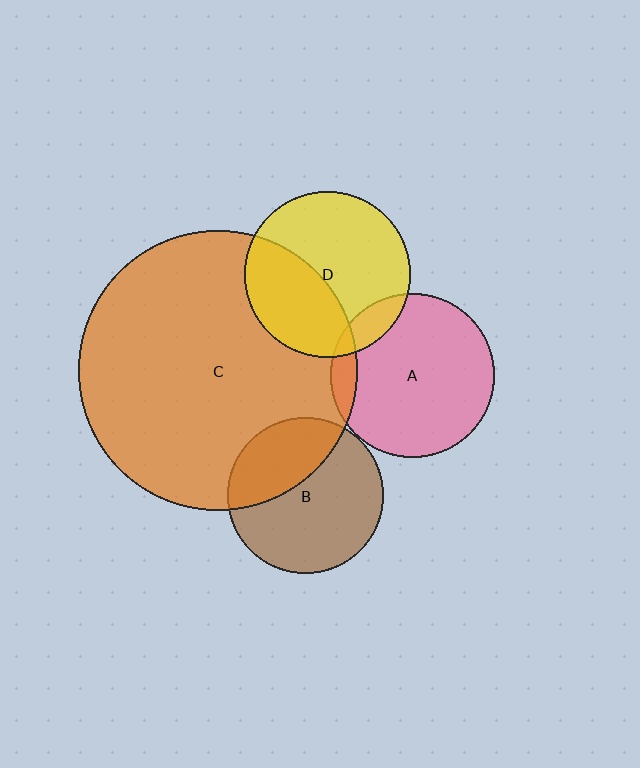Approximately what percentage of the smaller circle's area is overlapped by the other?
Approximately 10%.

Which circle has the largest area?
Circle C (orange).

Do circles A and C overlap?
Yes.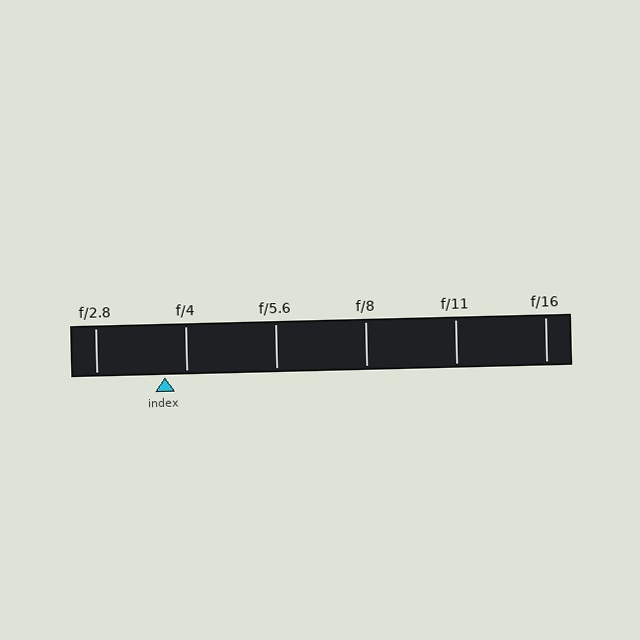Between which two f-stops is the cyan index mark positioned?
The index mark is between f/2.8 and f/4.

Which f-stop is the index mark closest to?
The index mark is closest to f/4.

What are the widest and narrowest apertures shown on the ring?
The widest aperture shown is f/2.8 and the narrowest is f/16.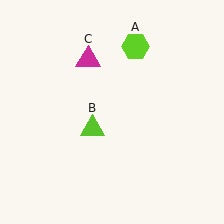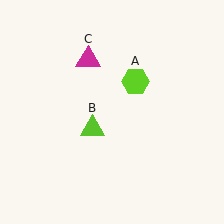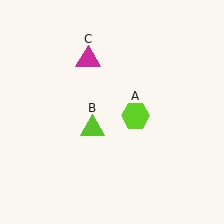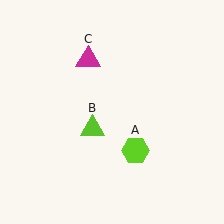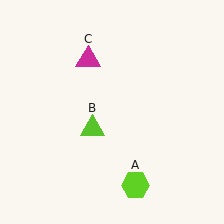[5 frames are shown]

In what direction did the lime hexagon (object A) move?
The lime hexagon (object A) moved down.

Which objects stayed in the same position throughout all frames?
Lime triangle (object B) and magenta triangle (object C) remained stationary.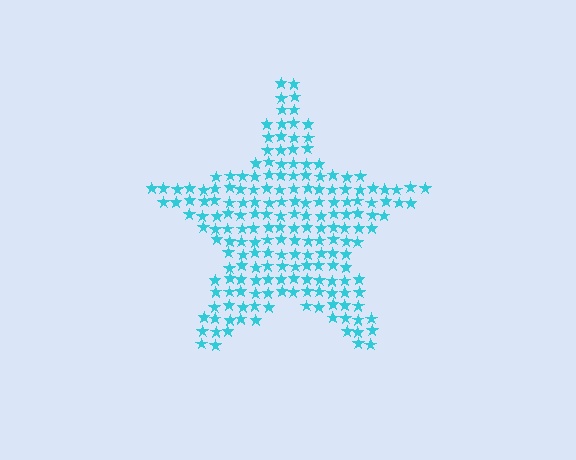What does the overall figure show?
The overall figure shows a star.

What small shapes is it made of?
It is made of small stars.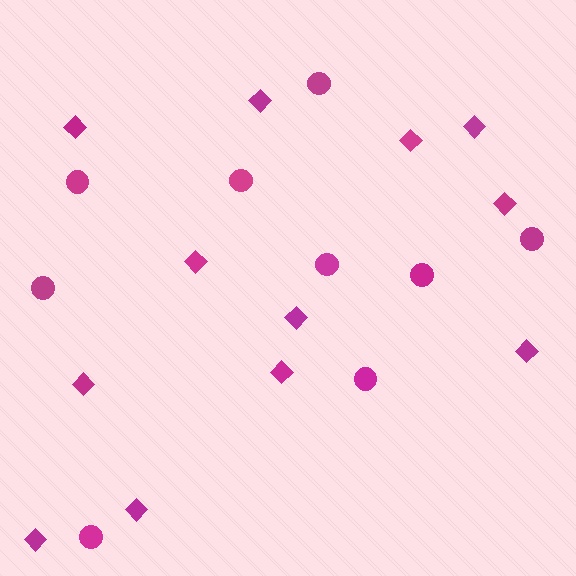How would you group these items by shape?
There are 2 groups: one group of diamonds (12) and one group of circles (9).